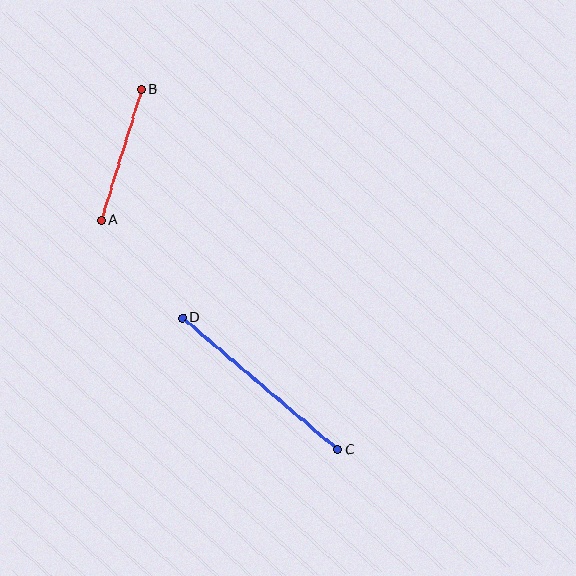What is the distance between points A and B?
The distance is approximately 137 pixels.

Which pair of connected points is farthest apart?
Points C and D are farthest apart.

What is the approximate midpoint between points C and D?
The midpoint is at approximately (260, 384) pixels.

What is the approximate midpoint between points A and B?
The midpoint is at approximately (121, 155) pixels.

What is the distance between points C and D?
The distance is approximately 204 pixels.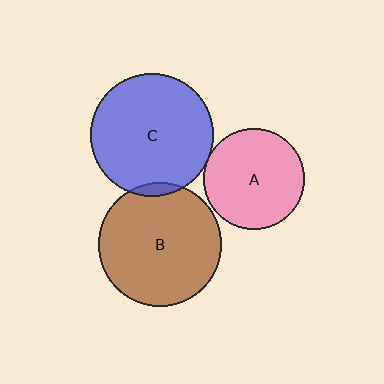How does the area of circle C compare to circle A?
Approximately 1.5 times.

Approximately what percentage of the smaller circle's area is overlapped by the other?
Approximately 5%.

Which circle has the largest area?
Circle B (brown).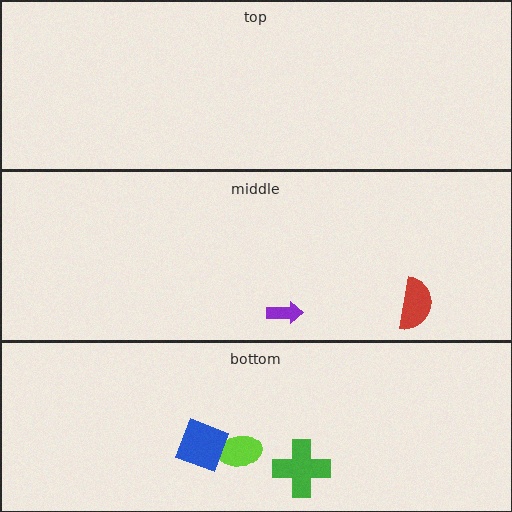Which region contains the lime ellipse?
The bottom region.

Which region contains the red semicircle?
The middle region.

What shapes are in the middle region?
The purple arrow, the red semicircle.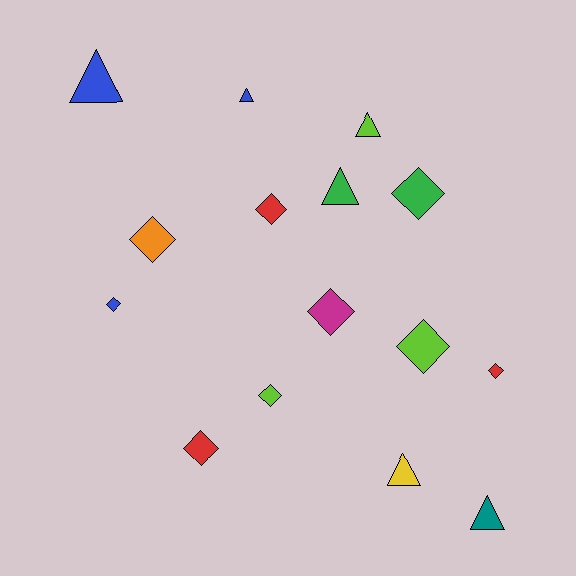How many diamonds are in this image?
There are 9 diamonds.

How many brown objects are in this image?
There are no brown objects.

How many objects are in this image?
There are 15 objects.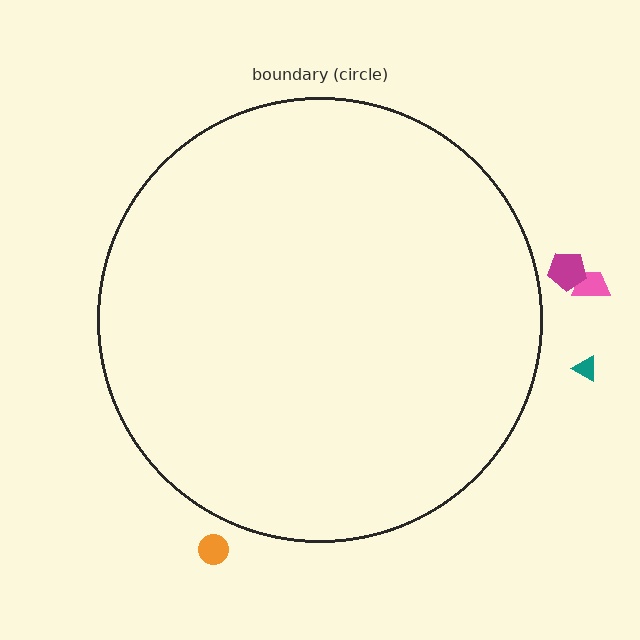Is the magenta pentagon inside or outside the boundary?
Outside.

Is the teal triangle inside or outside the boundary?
Outside.